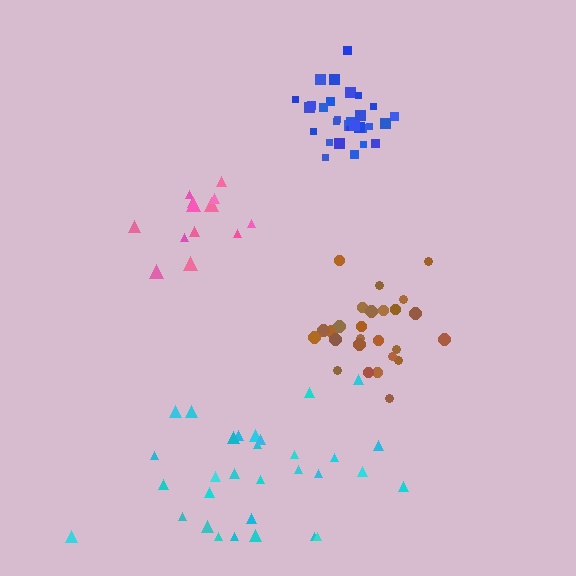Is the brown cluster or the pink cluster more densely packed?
Brown.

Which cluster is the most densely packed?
Blue.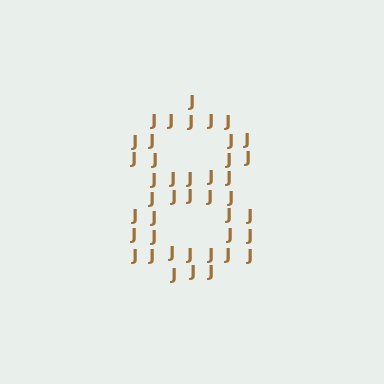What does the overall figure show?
The overall figure shows the digit 8.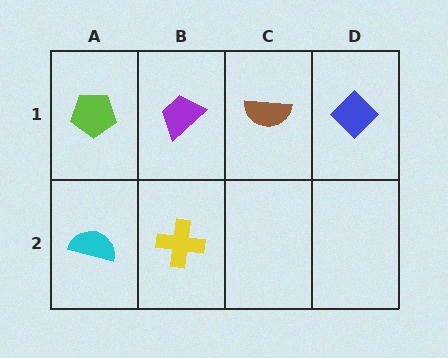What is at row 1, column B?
A purple trapezoid.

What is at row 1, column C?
A brown semicircle.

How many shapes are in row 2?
2 shapes.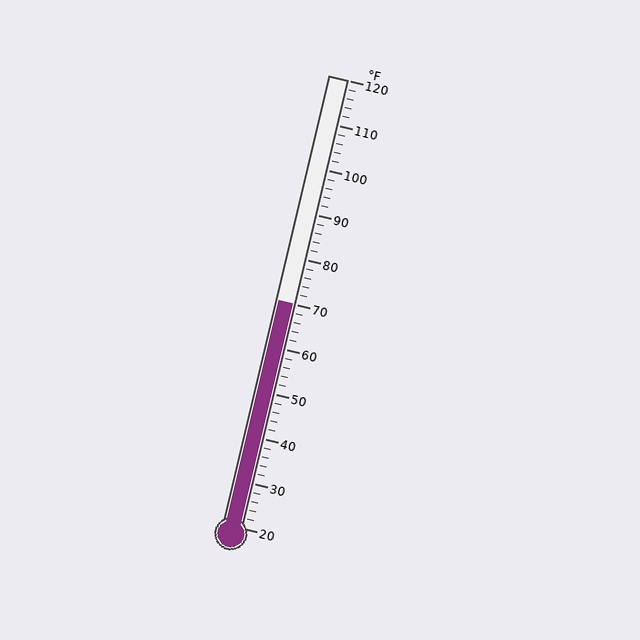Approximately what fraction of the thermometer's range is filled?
The thermometer is filled to approximately 50% of its range.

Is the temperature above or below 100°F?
The temperature is below 100°F.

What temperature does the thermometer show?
The thermometer shows approximately 70°F.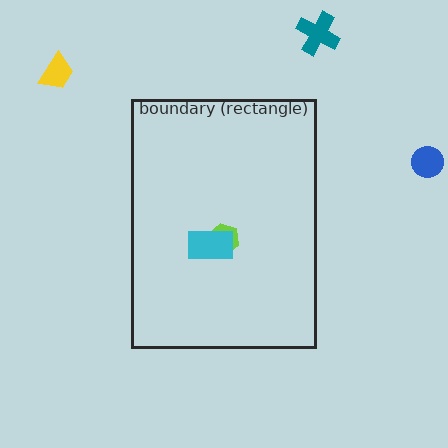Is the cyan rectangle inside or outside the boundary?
Inside.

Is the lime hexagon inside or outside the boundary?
Inside.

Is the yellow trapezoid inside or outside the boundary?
Outside.